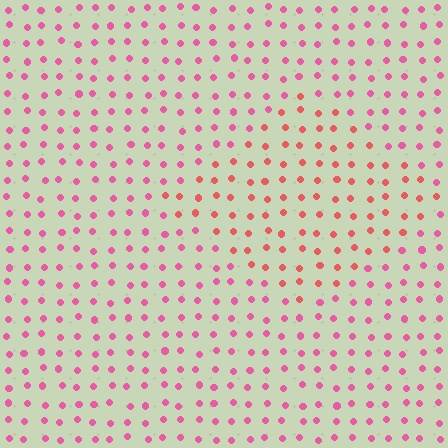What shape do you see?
I see a diamond.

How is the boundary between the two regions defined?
The boundary is defined purely by a slight shift in hue (about 29 degrees). Spacing, size, and orientation are identical on both sides.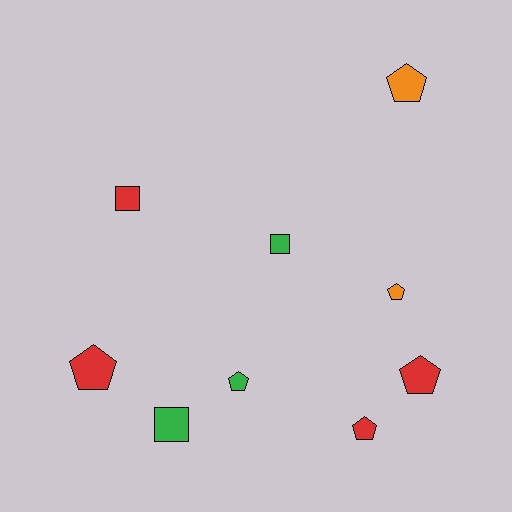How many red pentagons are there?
There are 3 red pentagons.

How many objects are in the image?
There are 9 objects.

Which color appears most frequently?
Red, with 4 objects.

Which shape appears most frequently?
Pentagon, with 6 objects.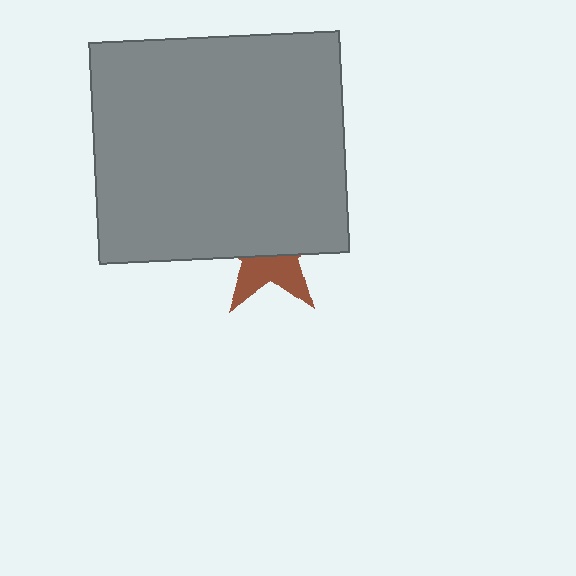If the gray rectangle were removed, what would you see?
You would see the complete brown star.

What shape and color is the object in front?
The object in front is a gray rectangle.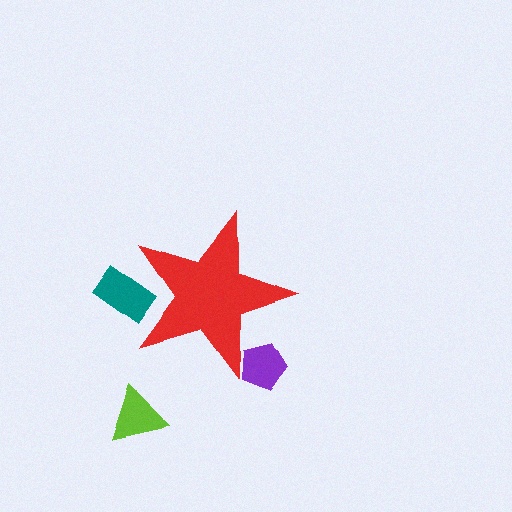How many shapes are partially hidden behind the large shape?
2 shapes are partially hidden.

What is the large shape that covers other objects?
A red star.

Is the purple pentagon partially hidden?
Yes, the purple pentagon is partially hidden behind the red star.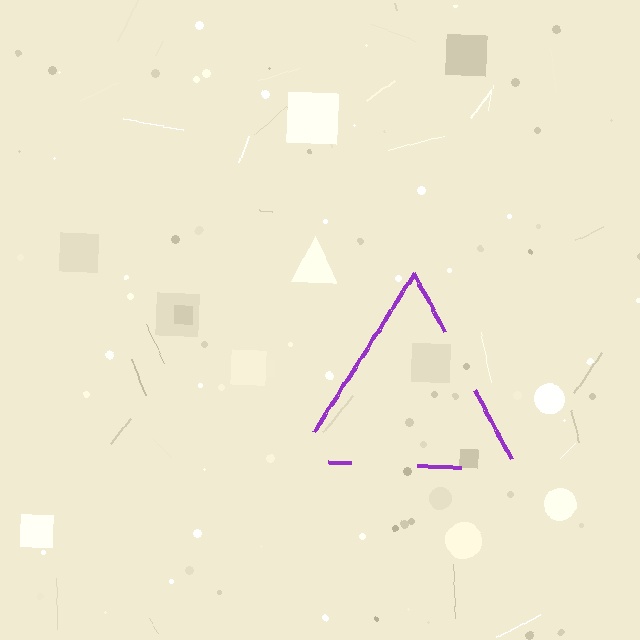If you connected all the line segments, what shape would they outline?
They would outline a triangle.